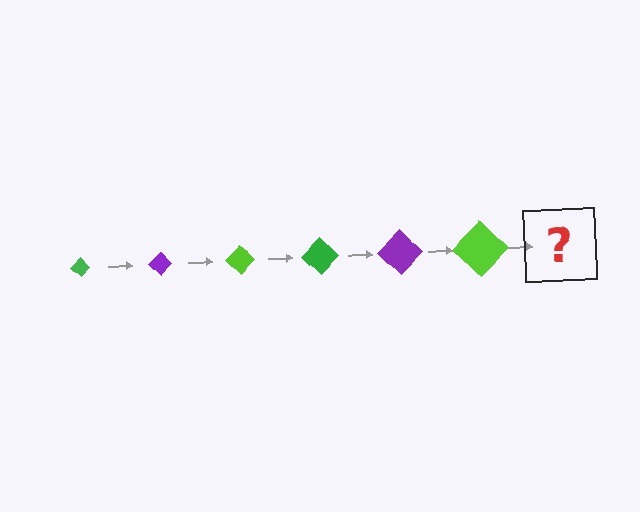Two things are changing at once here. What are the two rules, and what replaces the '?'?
The two rules are that the diamond grows larger each step and the color cycles through green, purple, and lime. The '?' should be a green diamond, larger than the previous one.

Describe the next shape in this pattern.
It should be a green diamond, larger than the previous one.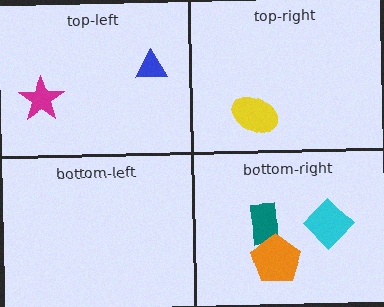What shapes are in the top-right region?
The yellow ellipse.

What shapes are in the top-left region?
The blue triangle, the magenta star.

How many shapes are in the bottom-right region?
3.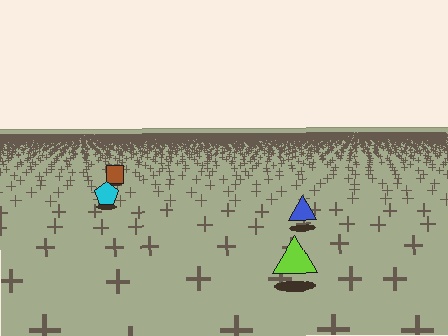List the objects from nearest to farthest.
From nearest to farthest: the lime triangle, the blue triangle, the cyan pentagon, the brown square.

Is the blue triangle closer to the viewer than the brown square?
Yes. The blue triangle is closer — you can tell from the texture gradient: the ground texture is coarser near it.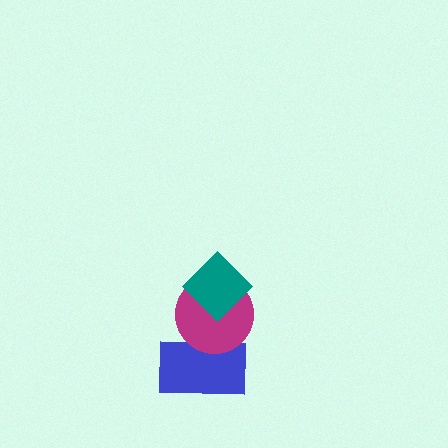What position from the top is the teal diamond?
The teal diamond is 1st from the top.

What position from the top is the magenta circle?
The magenta circle is 2nd from the top.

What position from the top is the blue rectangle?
The blue rectangle is 3rd from the top.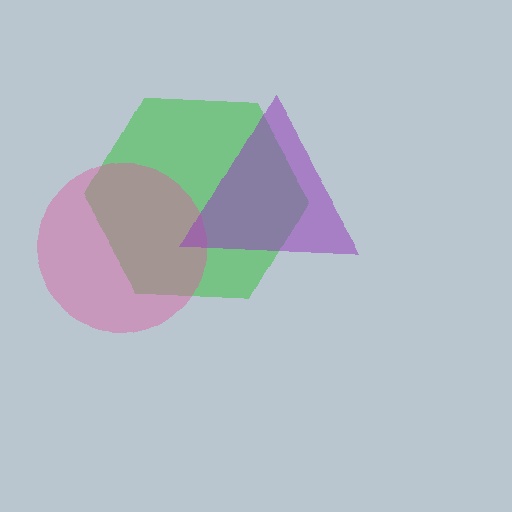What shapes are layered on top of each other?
The layered shapes are: a green hexagon, a pink circle, a purple triangle.